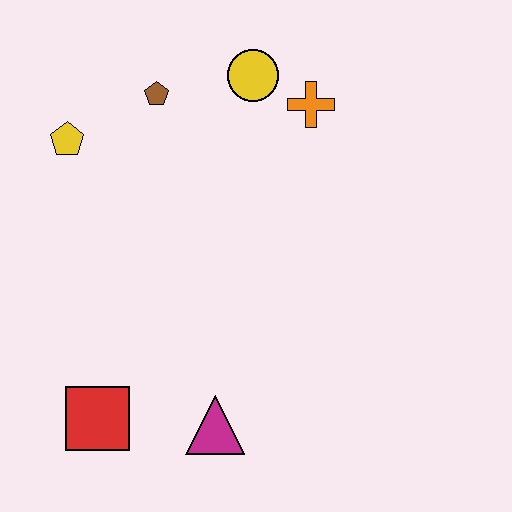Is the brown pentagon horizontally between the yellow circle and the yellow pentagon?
Yes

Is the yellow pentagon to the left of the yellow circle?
Yes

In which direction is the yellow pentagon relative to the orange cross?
The yellow pentagon is to the left of the orange cross.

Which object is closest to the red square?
The magenta triangle is closest to the red square.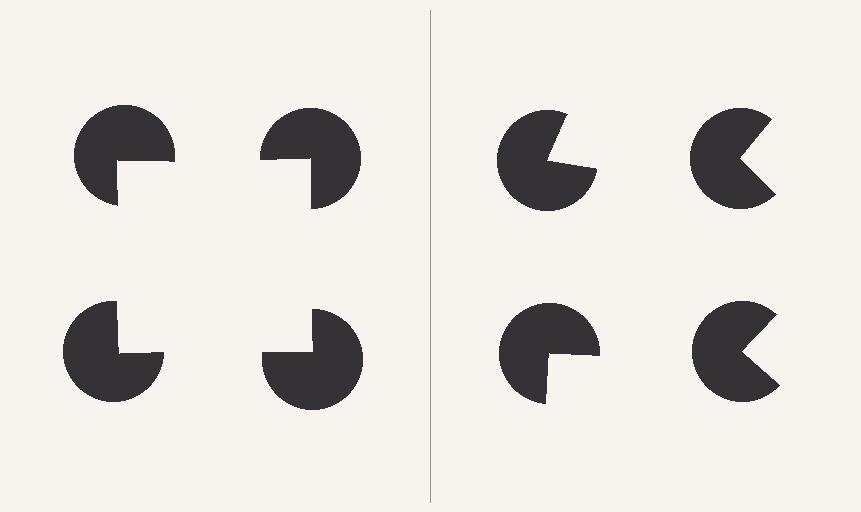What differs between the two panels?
The pac-man discs are positioned identically on both sides; only the wedge orientations differ. On the left they align to a square; on the right they are misaligned.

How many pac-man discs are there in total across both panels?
8 — 4 on each side.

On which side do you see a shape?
An illusory square appears on the left side. On the right side the wedge cuts are rotated, so no coherent shape forms.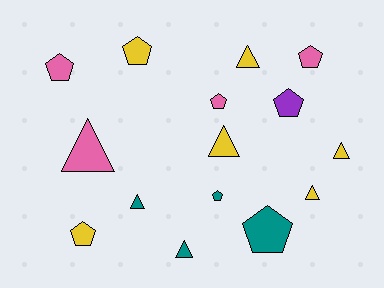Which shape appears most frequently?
Pentagon, with 8 objects.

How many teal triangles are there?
There are 2 teal triangles.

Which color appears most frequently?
Yellow, with 6 objects.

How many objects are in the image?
There are 15 objects.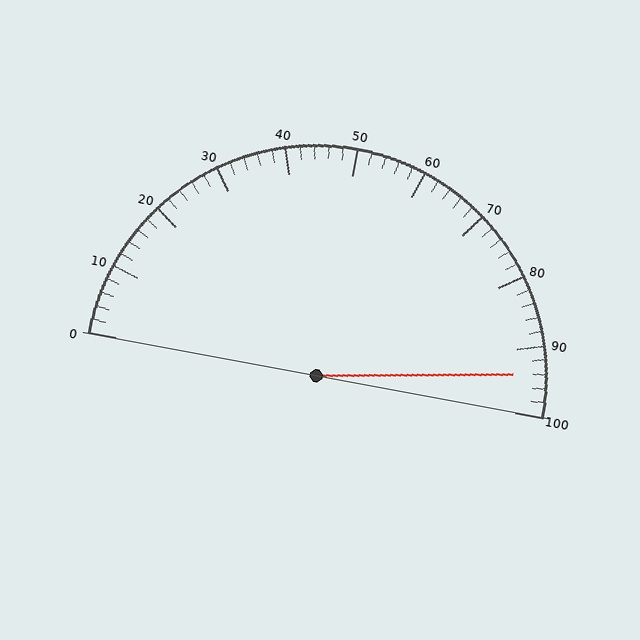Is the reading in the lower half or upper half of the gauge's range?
The reading is in the upper half of the range (0 to 100).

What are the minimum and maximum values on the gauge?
The gauge ranges from 0 to 100.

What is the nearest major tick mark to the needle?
The nearest major tick mark is 90.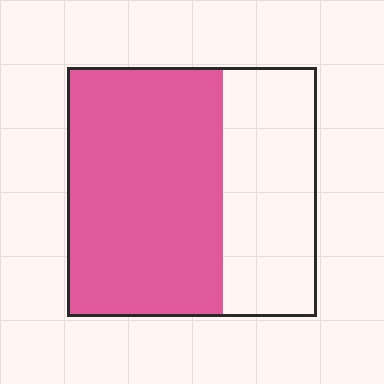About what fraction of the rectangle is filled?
About five eighths (5/8).